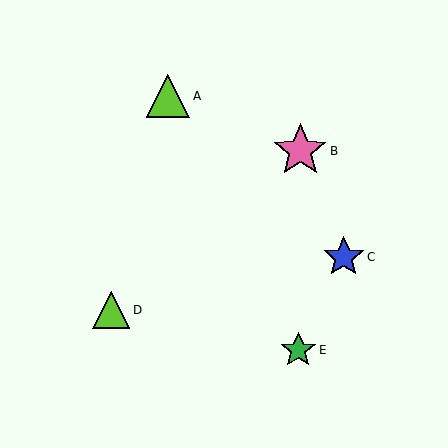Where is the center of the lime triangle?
The center of the lime triangle is at (168, 96).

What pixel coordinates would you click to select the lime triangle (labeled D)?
Click at (111, 310) to select the lime triangle D.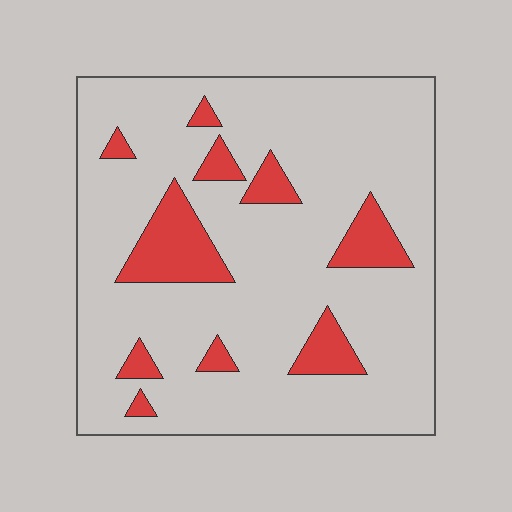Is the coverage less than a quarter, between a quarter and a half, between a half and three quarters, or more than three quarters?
Less than a quarter.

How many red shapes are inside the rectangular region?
10.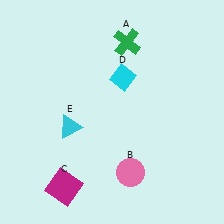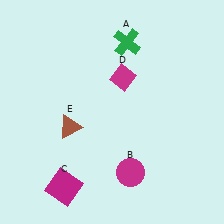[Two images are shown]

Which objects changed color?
B changed from pink to magenta. D changed from cyan to magenta. E changed from cyan to brown.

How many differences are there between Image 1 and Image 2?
There are 3 differences between the two images.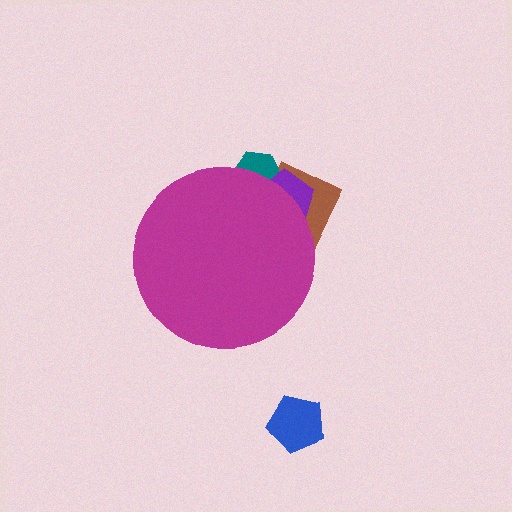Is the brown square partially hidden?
Yes, the brown square is partially hidden behind the magenta circle.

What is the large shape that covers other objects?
A magenta circle.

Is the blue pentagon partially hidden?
No, the blue pentagon is fully visible.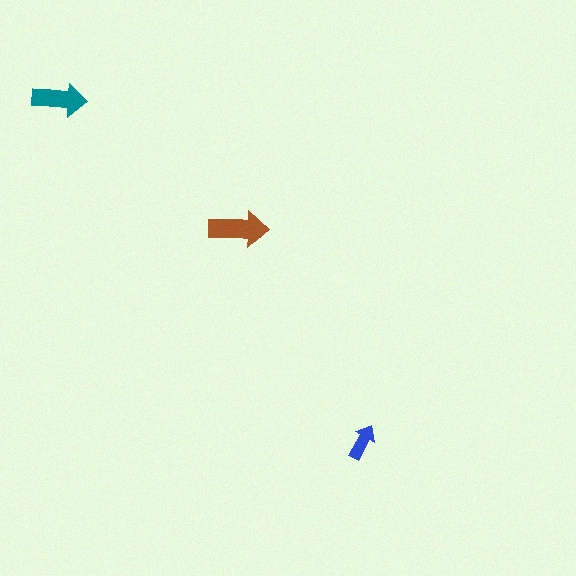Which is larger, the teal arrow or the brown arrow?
The brown one.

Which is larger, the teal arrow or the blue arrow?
The teal one.